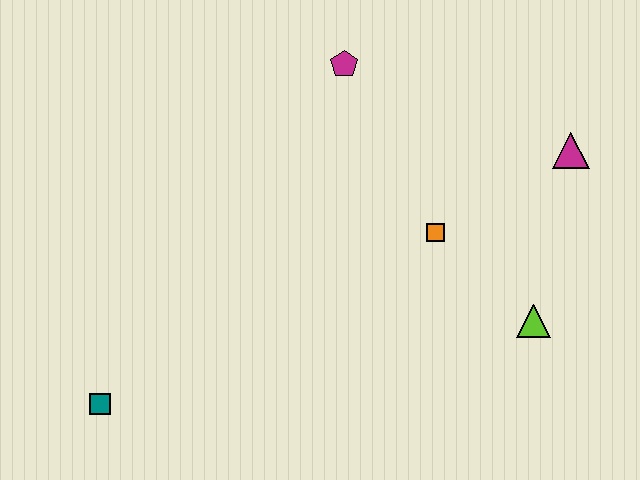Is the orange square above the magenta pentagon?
No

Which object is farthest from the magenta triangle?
The teal square is farthest from the magenta triangle.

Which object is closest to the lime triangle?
The orange square is closest to the lime triangle.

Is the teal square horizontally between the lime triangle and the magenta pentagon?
No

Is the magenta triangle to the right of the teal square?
Yes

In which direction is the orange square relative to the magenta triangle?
The orange square is to the left of the magenta triangle.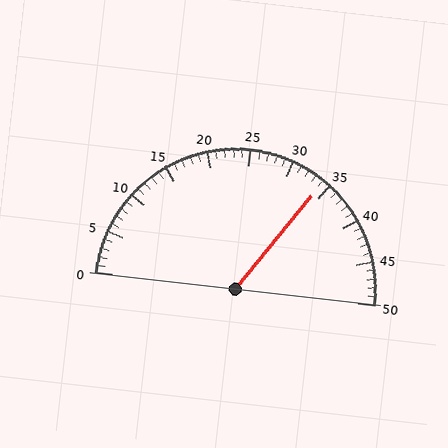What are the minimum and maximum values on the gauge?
The gauge ranges from 0 to 50.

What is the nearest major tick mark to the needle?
The nearest major tick mark is 35.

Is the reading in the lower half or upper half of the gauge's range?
The reading is in the upper half of the range (0 to 50).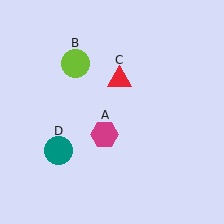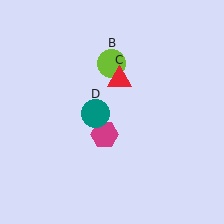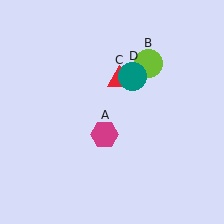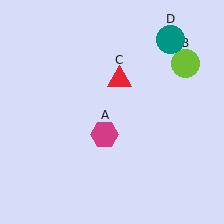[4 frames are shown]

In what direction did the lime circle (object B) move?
The lime circle (object B) moved right.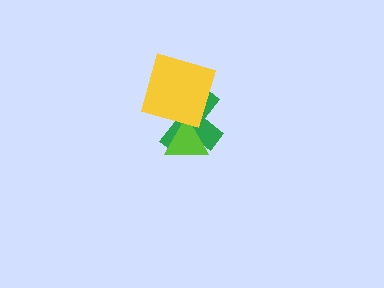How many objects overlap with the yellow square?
1 object overlaps with the yellow square.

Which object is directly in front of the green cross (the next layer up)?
The lime triangle is directly in front of the green cross.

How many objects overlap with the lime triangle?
1 object overlaps with the lime triangle.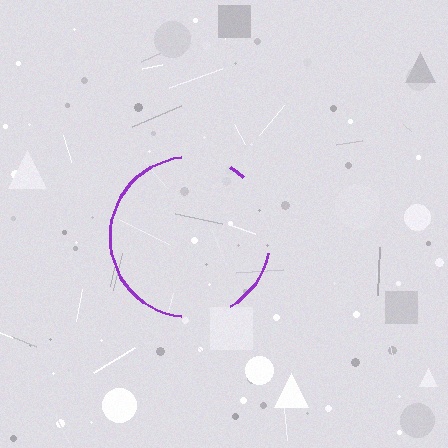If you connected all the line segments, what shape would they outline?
They would outline a circle.